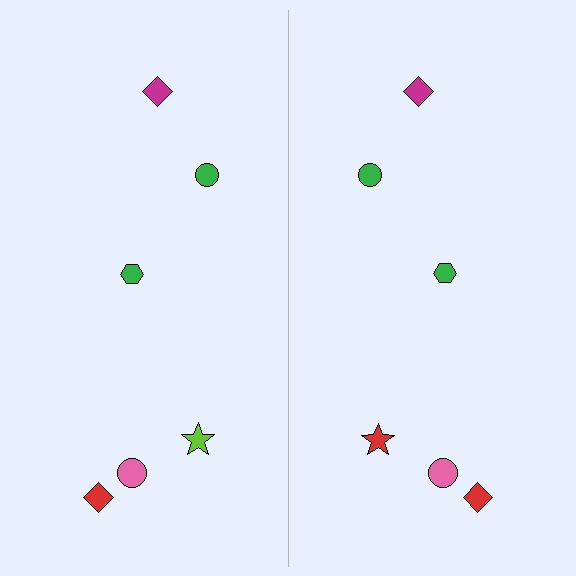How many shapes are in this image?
There are 12 shapes in this image.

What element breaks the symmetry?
The red star on the right side breaks the symmetry — its mirror counterpart is lime.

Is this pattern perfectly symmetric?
No, the pattern is not perfectly symmetric. The red star on the right side breaks the symmetry — its mirror counterpart is lime.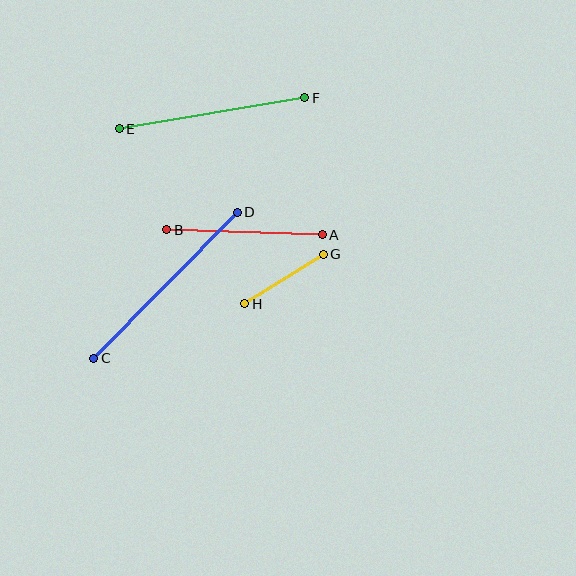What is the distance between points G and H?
The distance is approximately 93 pixels.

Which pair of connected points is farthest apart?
Points C and D are farthest apart.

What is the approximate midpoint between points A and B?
The midpoint is at approximately (245, 232) pixels.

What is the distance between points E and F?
The distance is approximately 188 pixels.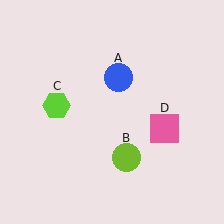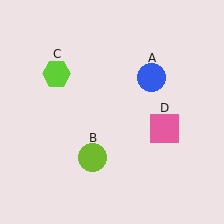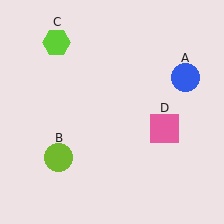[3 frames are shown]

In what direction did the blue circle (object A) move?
The blue circle (object A) moved right.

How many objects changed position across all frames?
3 objects changed position: blue circle (object A), lime circle (object B), lime hexagon (object C).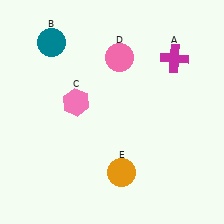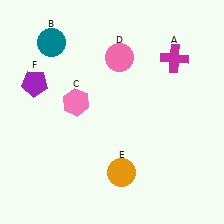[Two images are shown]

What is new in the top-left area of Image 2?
A purple pentagon (F) was added in the top-left area of Image 2.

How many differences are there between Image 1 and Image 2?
There is 1 difference between the two images.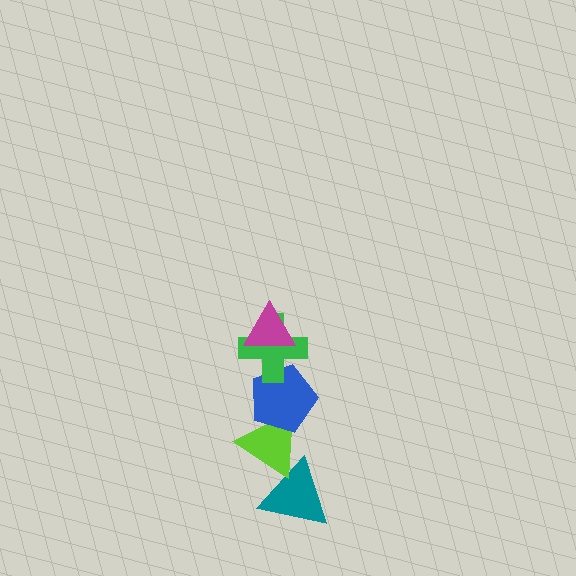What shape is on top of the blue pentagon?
The green cross is on top of the blue pentagon.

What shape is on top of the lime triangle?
The blue pentagon is on top of the lime triangle.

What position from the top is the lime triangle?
The lime triangle is 4th from the top.